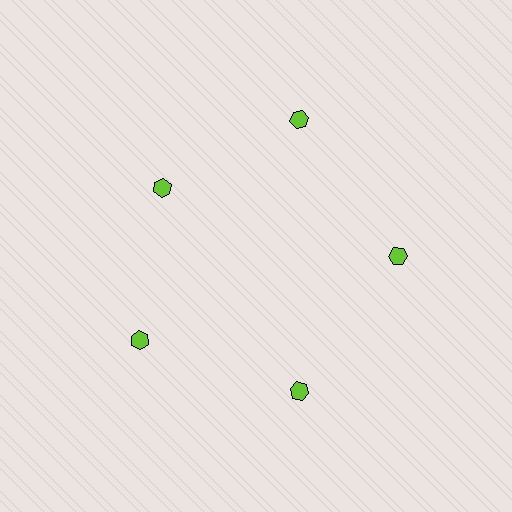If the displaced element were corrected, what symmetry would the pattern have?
It would have 5-fold rotational symmetry — the pattern would map onto itself every 72 degrees.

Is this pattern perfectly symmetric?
No. The 5 lime hexagons are arranged in a ring, but one element near the 10 o'clock position is pulled inward toward the center, breaking the 5-fold rotational symmetry.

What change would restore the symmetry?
The symmetry would be restored by moving it outward, back onto the ring so that all 5 hexagons sit at equal angles and equal distance from the center.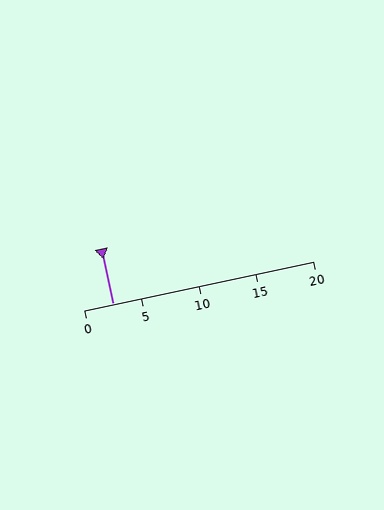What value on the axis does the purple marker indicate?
The marker indicates approximately 2.5.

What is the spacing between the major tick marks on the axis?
The major ticks are spaced 5 apart.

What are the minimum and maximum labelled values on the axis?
The axis runs from 0 to 20.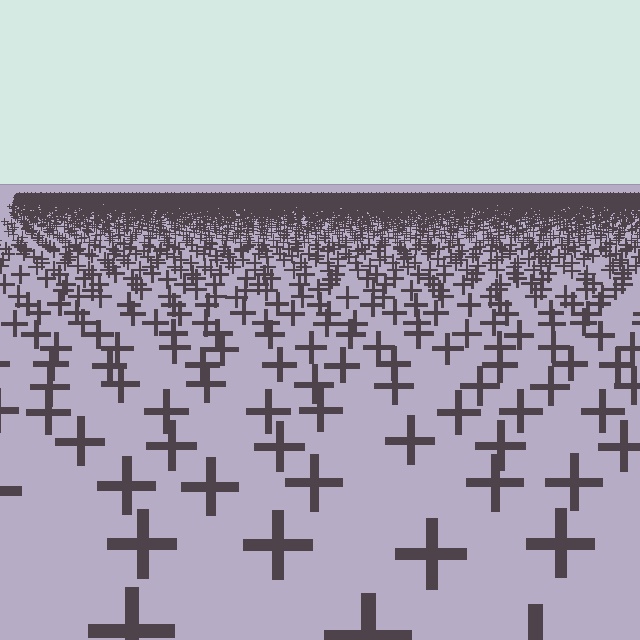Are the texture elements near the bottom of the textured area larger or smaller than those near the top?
Larger. Near the bottom, elements are closer to the viewer and appear at a bigger on-screen size.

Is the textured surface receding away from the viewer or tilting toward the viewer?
The surface is receding away from the viewer. Texture elements get smaller and denser toward the top.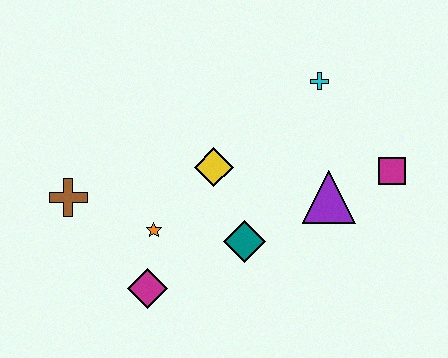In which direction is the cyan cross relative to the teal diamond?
The cyan cross is above the teal diamond.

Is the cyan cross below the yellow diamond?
No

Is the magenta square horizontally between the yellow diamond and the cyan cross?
No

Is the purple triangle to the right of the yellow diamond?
Yes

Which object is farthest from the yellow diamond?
The magenta square is farthest from the yellow diamond.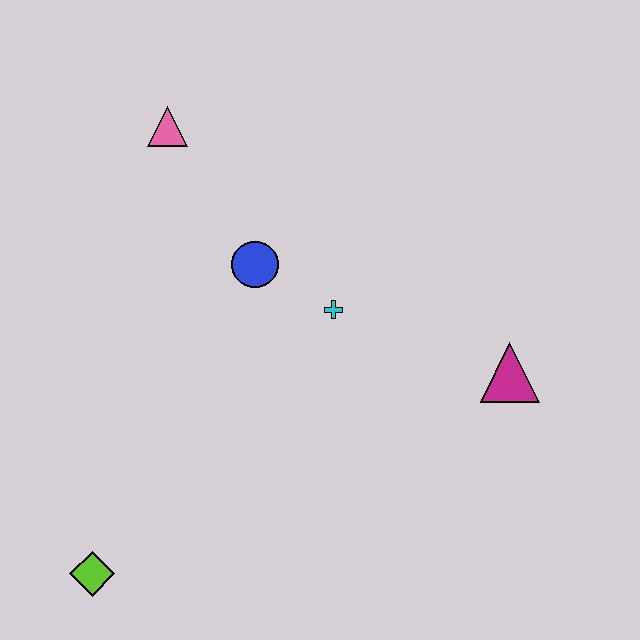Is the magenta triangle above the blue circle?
No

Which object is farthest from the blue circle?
The lime diamond is farthest from the blue circle.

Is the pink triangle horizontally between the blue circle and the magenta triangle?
No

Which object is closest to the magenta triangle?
The cyan cross is closest to the magenta triangle.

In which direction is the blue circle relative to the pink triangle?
The blue circle is below the pink triangle.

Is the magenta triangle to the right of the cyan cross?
Yes